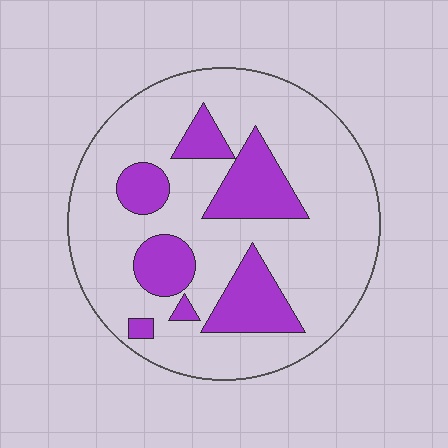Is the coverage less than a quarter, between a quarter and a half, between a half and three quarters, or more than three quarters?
Less than a quarter.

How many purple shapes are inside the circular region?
7.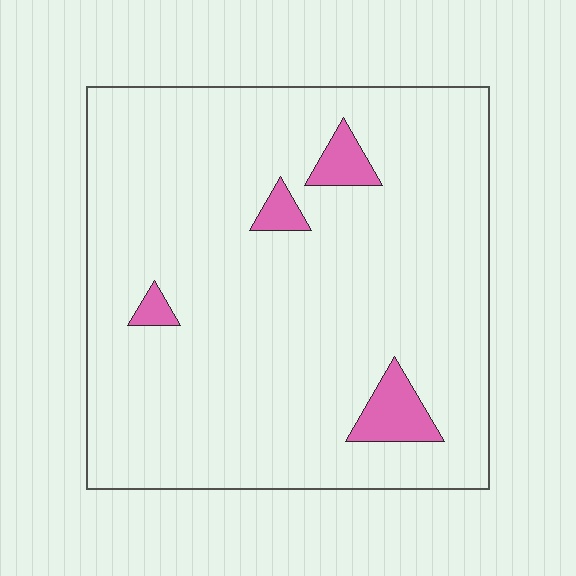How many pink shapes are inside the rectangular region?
4.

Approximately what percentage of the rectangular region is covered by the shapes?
Approximately 5%.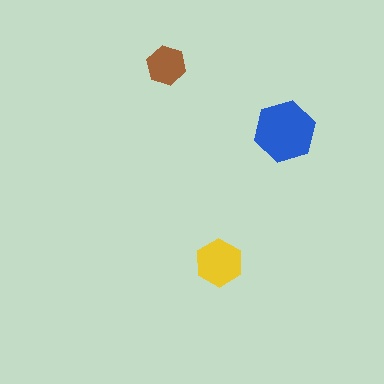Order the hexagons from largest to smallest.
the blue one, the yellow one, the brown one.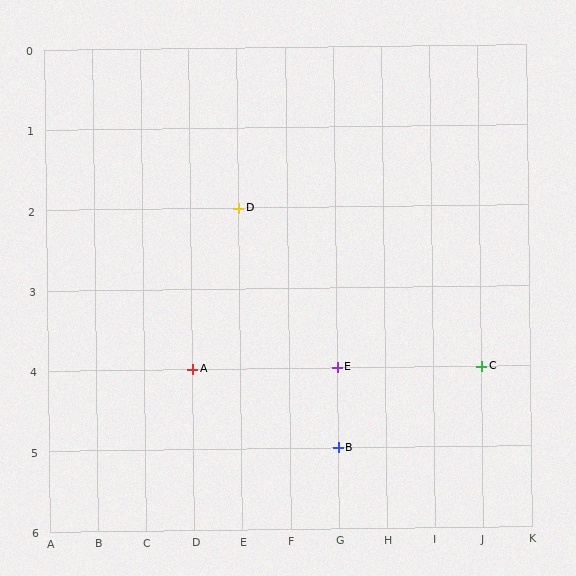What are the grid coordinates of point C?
Point C is at grid coordinates (J, 4).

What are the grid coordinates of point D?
Point D is at grid coordinates (E, 2).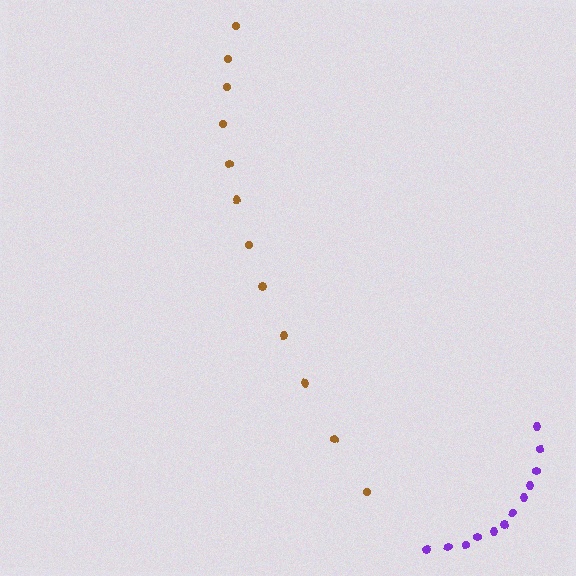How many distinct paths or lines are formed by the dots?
There are 2 distinct paths.